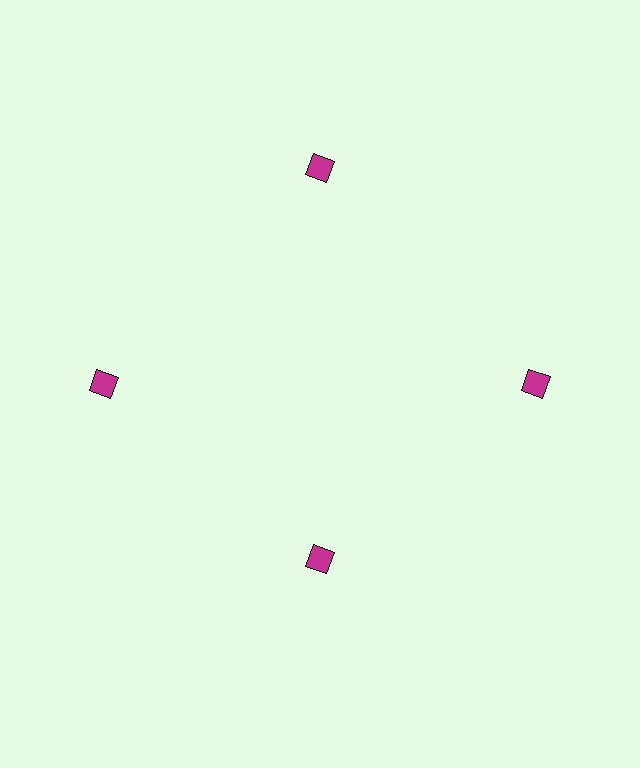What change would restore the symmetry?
The symmetry would be restored by moving it outward, back onto the ring so that all 4 squares sit at equal angles and equal distance from the center.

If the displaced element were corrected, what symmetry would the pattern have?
It would have 4-fold rotational symmetry — the pattern would map onto itself every 90 degrees.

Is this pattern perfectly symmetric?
No. The 4 magenta squares are arranged in a ring, but one element near the 6 o'clock position is pulled inward toward the center, breaking the 4-fold rotational symmetry.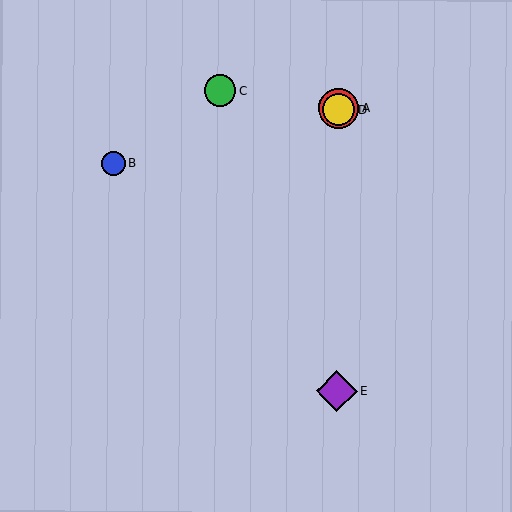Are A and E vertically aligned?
Yes, both are at x≈339.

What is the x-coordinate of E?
Object E is at x≈337.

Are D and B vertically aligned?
No, D is at x≈339 and B is at x≈113.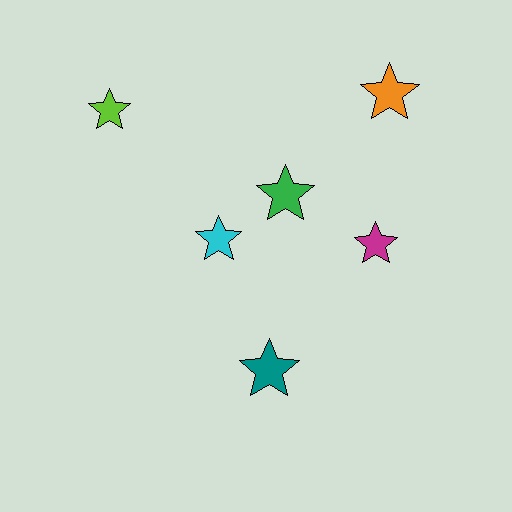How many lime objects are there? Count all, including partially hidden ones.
There is 1 lime object.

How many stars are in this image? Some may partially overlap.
There are 6 stars.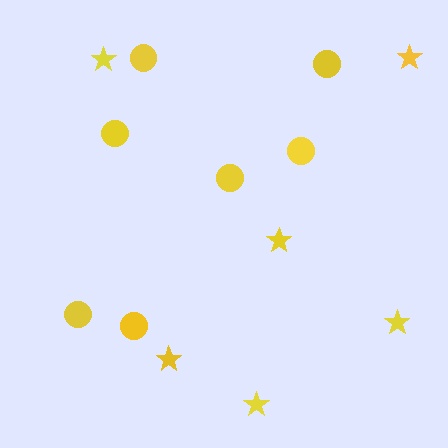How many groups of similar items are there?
There are 2 groups: one group of circles (7) and one group of stars (6).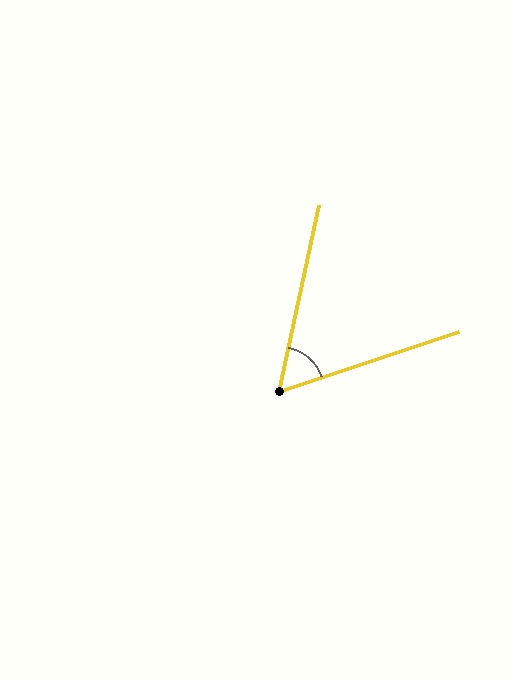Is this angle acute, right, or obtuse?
It is acute.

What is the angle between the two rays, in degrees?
Approximately 60 degrees.